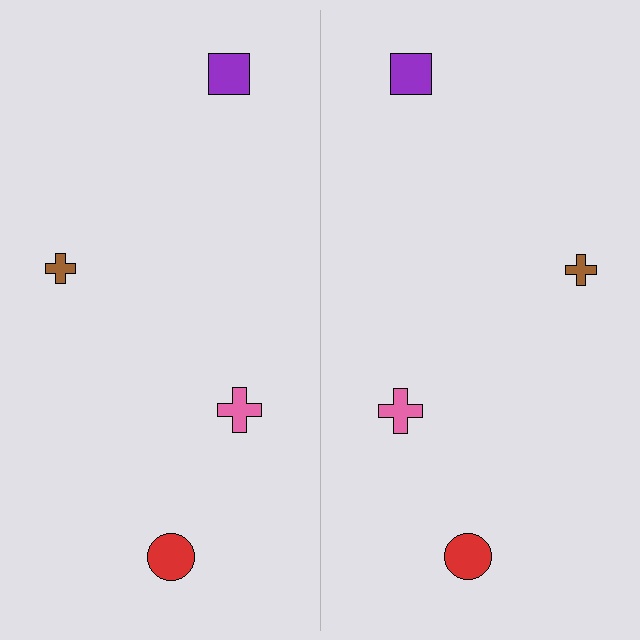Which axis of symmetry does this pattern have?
The pattern has a vertical axis of symmetry running through the center of the image.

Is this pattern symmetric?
Yes, this pattern has bilateral (reflection) symmetry.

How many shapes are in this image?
There are 8 shapes in this image.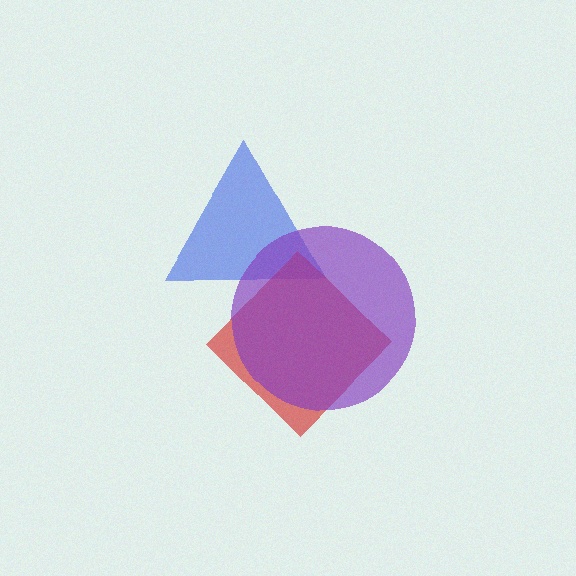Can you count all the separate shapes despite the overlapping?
Yes, there are 3 separate shapes.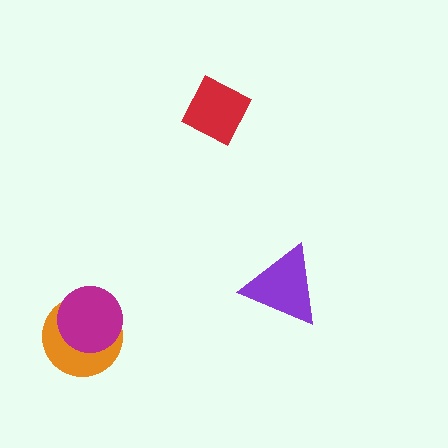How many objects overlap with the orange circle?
1 object overlaps with the orange circle.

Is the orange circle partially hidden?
Yes, it is partially covered by another shape.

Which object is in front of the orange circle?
The magenta circle is in front of the orange circle.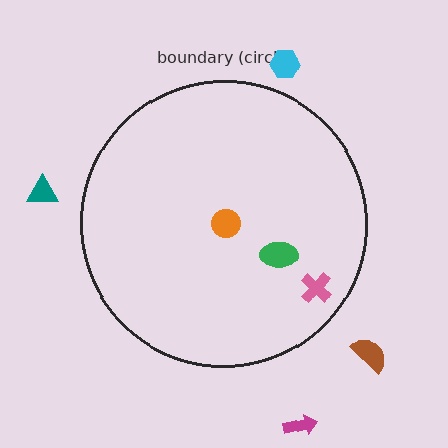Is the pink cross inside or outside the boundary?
Inside.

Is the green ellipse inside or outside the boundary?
Inside.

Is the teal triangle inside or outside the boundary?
Outside.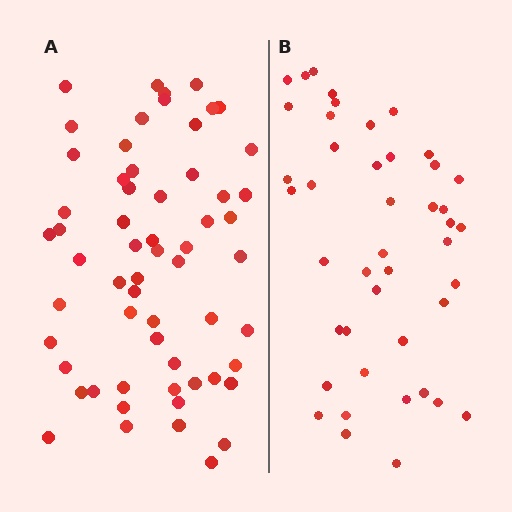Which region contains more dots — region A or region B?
Region A (the left region) has more dots.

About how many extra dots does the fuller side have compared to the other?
Region A has approximately 15 more dots than region B.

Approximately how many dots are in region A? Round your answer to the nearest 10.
About 60 dots.